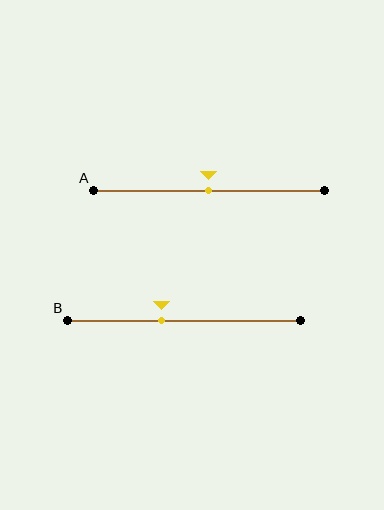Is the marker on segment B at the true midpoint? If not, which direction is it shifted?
No, the marker on segment B is shifted to the left by about 10% of the segment length.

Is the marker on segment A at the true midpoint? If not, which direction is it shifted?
Yes, the marker on segment A is at the true midpoint.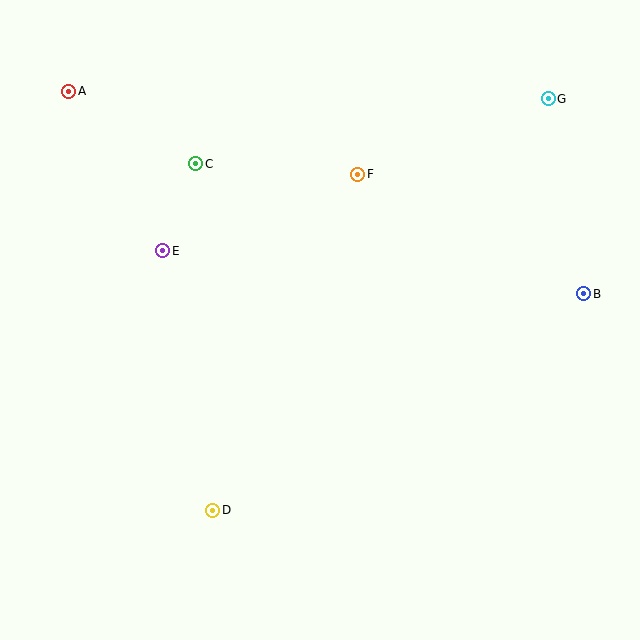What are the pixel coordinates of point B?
Point B is at (584, 294).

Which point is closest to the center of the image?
Point F at (358, 174) is closest to the center.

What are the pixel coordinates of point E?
Point E is at (163, 251).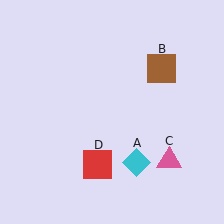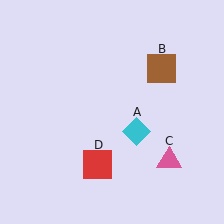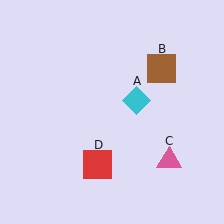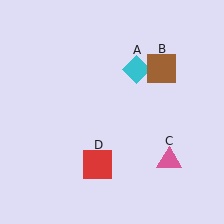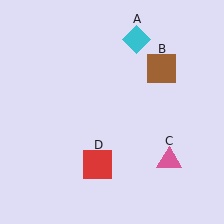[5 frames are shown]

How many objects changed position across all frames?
1 object changed position: cyan diamond (object A).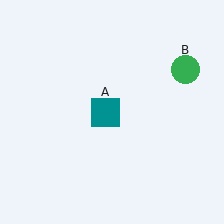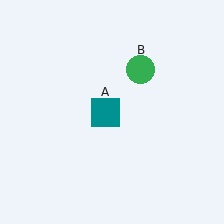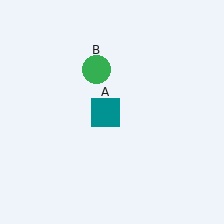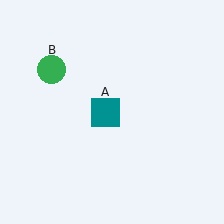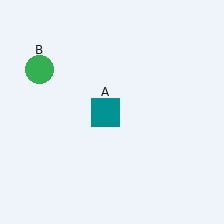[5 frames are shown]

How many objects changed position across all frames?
1 object changed position: green circle (object B).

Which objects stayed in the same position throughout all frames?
Teal square (object A) remained stationary.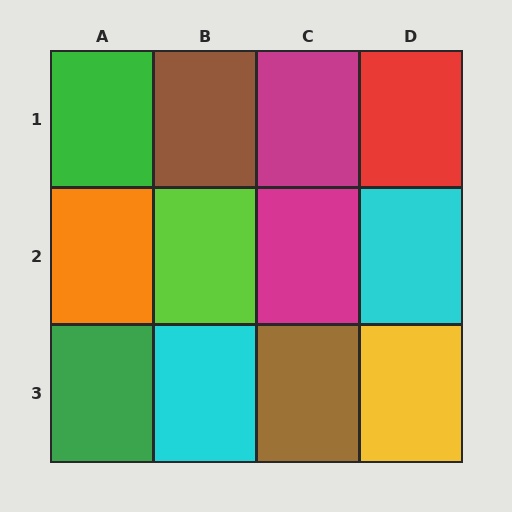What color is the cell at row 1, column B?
Brown.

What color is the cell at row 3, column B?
Cyan.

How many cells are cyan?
2 cells are cyan.